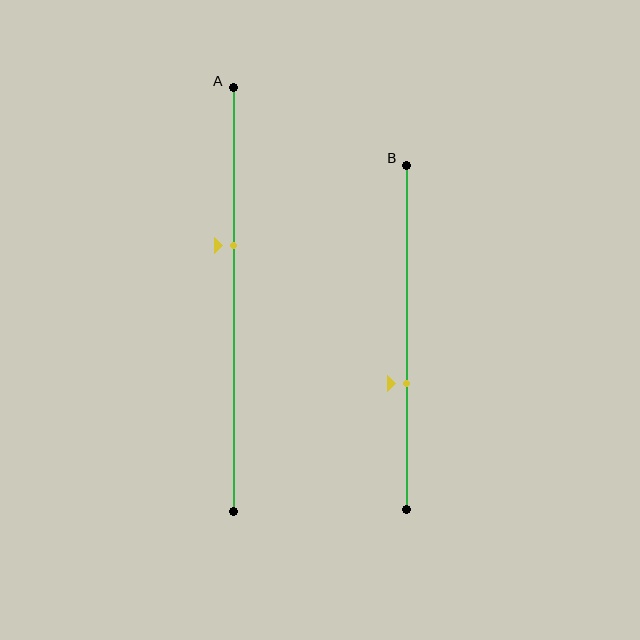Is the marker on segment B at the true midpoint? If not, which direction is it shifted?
No, the marker on segment B is shifted downward by about 13% of the segment length.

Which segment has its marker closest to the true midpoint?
Segment A has its marker closest to the true midpoint.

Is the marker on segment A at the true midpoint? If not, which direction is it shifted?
No, the marker on segment A is shifted upward by about 13% of the segment length.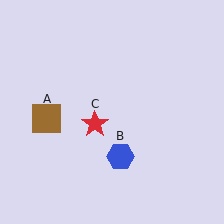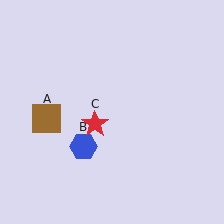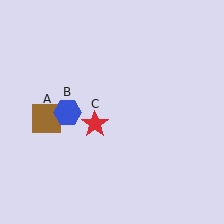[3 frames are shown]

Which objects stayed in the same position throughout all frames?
Brown square (object A) and red star (object C) remained stationary.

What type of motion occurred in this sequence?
The blue hexagon (object B) rotated clockwise around the center of the scene.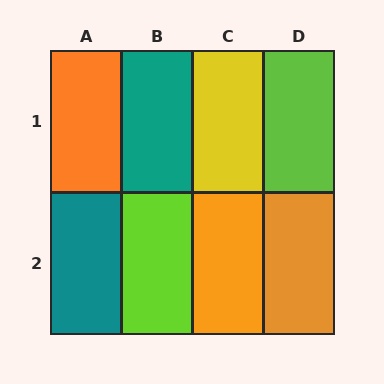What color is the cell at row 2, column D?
Orange.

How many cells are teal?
2 cells are teal.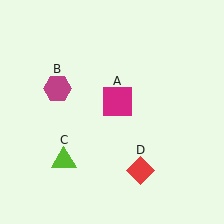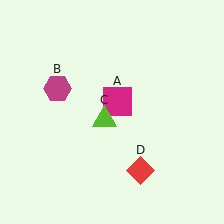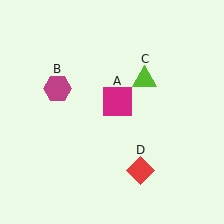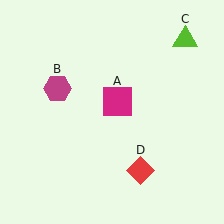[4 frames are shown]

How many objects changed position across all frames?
1 object changed position: lime triangle (object C).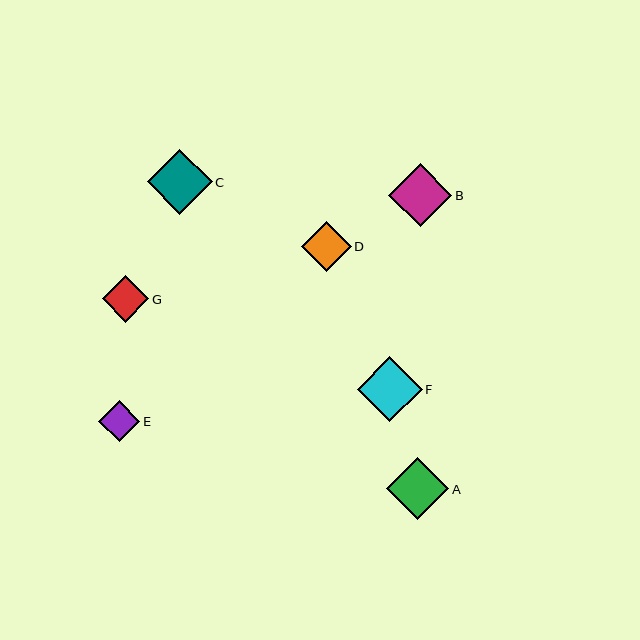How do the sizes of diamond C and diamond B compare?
Diamond C and diamond B are approximately the same size.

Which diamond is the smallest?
Diamond E is the smallest with a size of approximately 42 pixels.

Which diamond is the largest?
Diamond F is the largest with a size of approximately 65 pixels.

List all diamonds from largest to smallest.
From largest to smallest: F, C, B, A, D, G, E.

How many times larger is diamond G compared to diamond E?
Diamond G is approximately 1.1 times the size of diamond E.